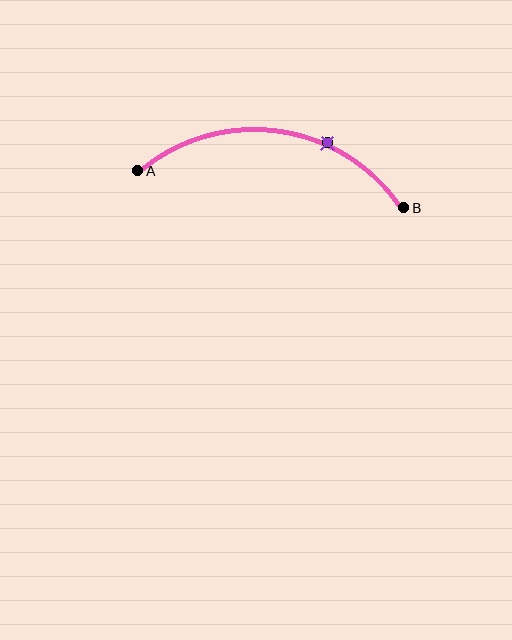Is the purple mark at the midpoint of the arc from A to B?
No. The purple mark lies on the arc but is closer to endpoint B. The arc midpoint would be at the point on the curve equidistant along the arc from both A and B.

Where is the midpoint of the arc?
The arc midpoint is the point on the curve farthest from the straight line joining A and B. It sits above that line.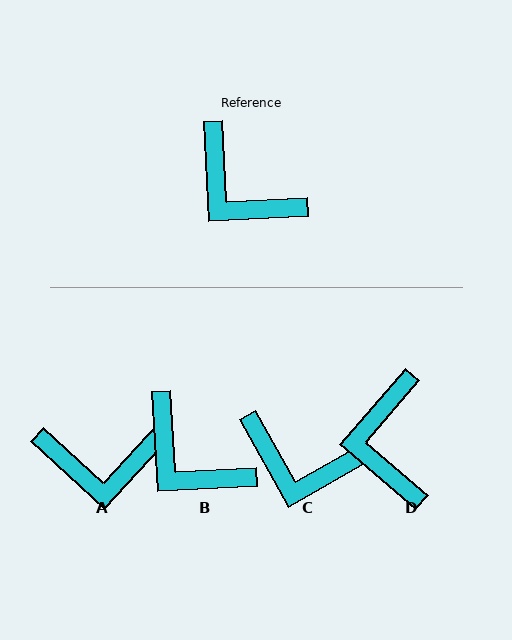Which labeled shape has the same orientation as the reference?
B.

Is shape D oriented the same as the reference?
No, it is off by about 44 degrees.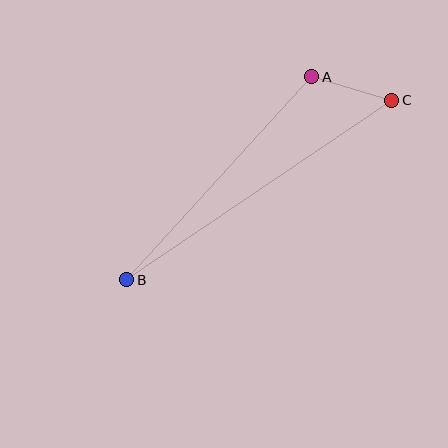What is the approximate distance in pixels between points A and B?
The distance between A and B is approximately 275 pixels.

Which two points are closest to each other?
Points A and C are closest to each other.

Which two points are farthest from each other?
Points B and C are farthest from each other.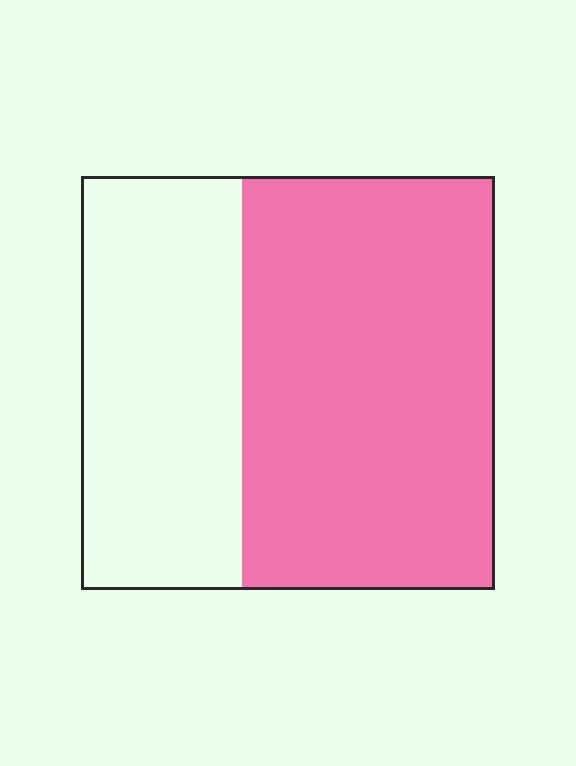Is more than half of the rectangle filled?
Yes.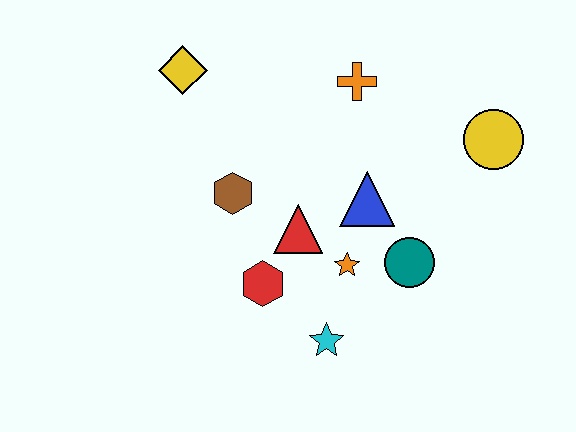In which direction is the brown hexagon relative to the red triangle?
The brown hexagon is to the left of the red triangle.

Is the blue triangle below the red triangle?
No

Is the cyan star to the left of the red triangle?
No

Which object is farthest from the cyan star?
The yellow diamond is farthest from the cyan star.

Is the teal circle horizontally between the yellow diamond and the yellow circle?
Yes